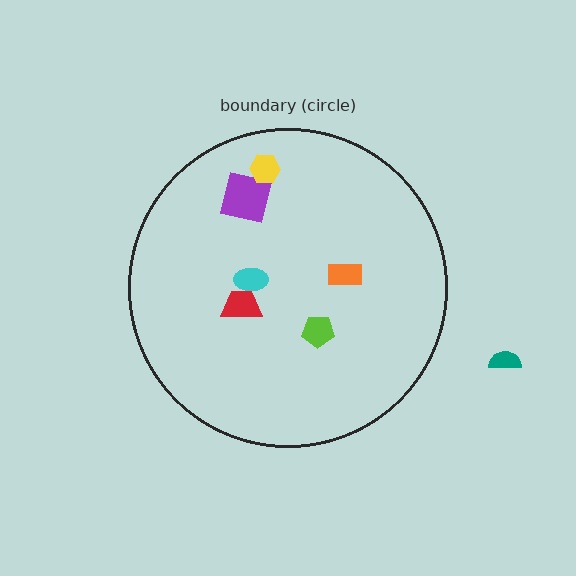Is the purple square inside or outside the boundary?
Inside.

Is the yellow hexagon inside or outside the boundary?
Inside.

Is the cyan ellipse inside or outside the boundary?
Inside.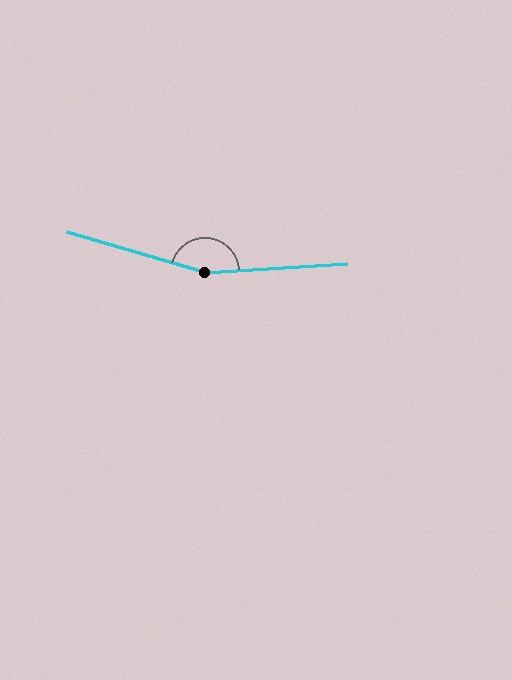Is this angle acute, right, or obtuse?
It is obtuse.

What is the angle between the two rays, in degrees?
Approximately 161 degrees.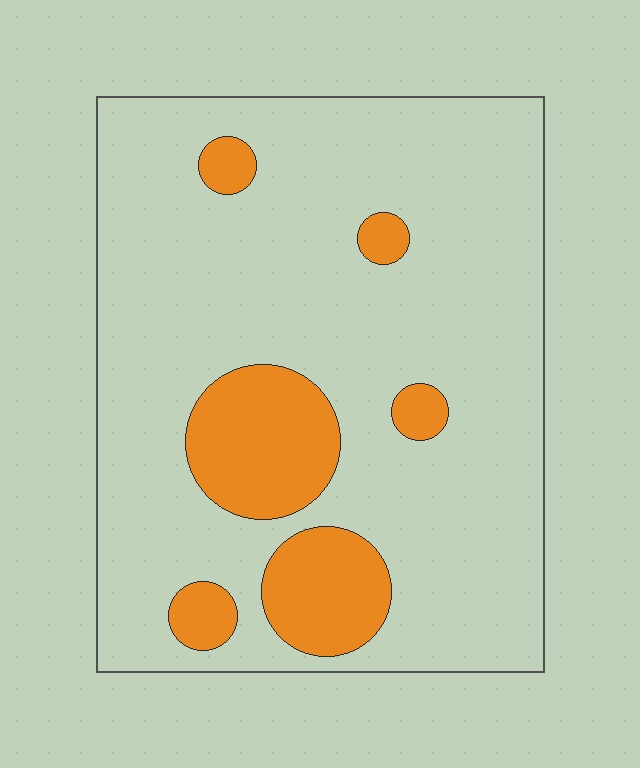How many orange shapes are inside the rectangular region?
6.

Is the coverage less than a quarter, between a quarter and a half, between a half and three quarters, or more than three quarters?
Less than a quarter.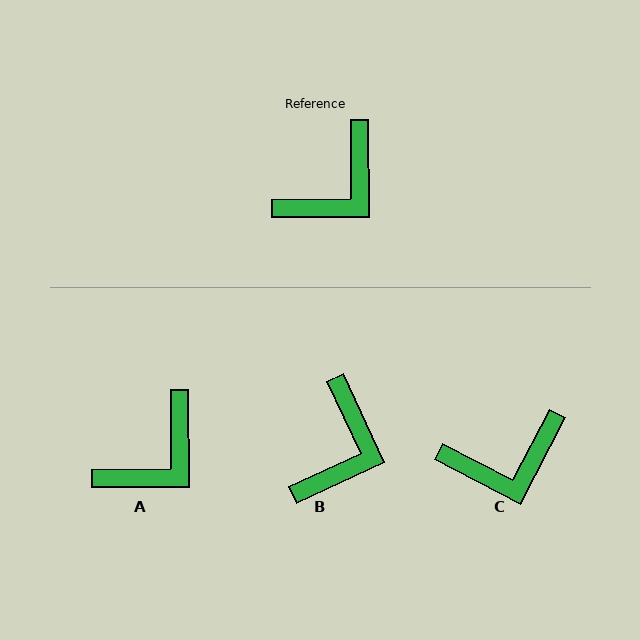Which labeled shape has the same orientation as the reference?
A.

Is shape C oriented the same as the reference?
No, it is off by about 28 degrees.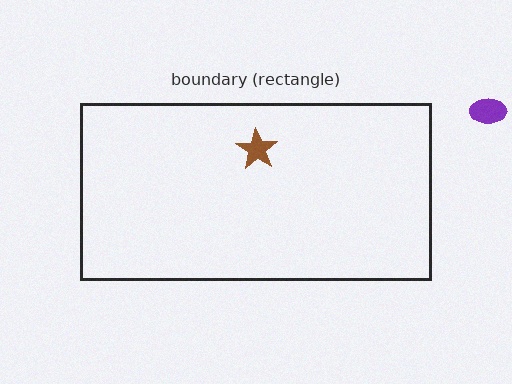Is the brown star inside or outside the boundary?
Inside.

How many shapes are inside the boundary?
1 inside, 1 outside.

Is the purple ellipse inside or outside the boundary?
Outside.